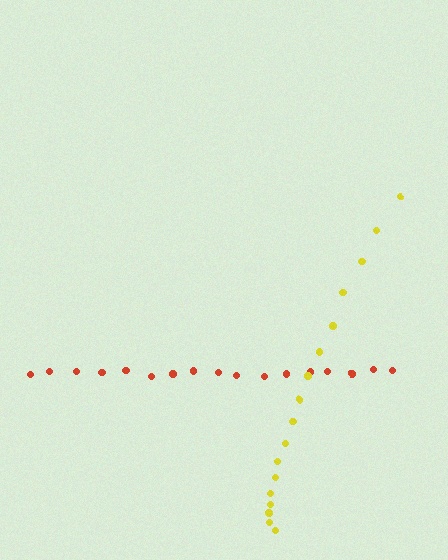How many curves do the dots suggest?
There are 2 distinct paths.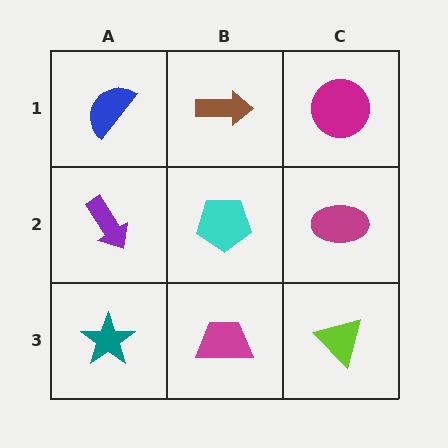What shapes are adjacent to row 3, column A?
A purple arrow (row 2, column A), a magenta trapezoid (row 3, column B).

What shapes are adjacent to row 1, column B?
A cyan pentagon (row 2, column B), a blue semicircle (row 1, column A), a magenta circle (row 1, column C).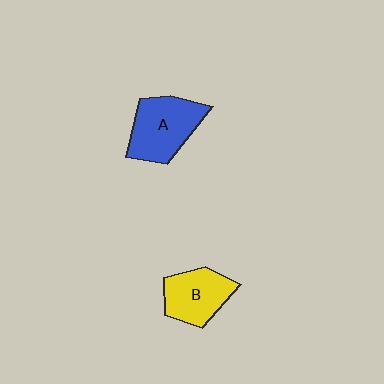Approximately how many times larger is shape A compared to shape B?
Approximately 1.2 times.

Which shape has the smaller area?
Shape B (yellow).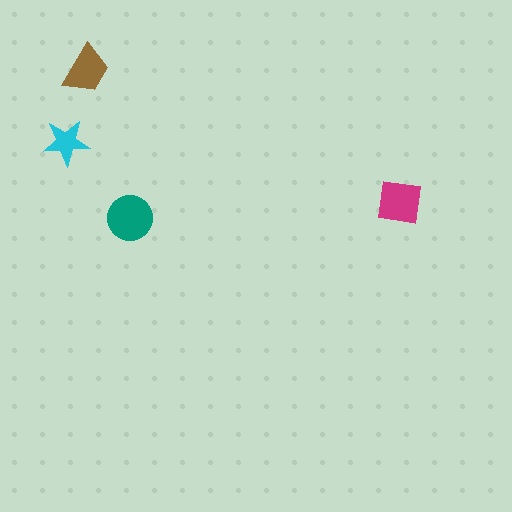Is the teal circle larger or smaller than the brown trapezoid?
Larger.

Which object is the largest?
The teal circle.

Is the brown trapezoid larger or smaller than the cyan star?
Larger.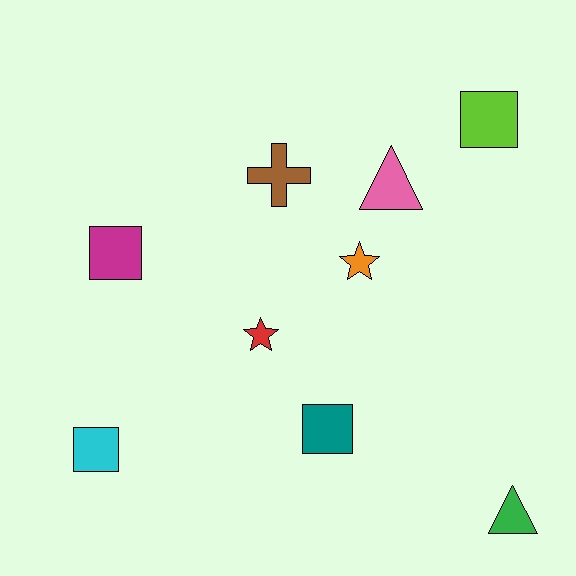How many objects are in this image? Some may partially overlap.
There are 9 objects.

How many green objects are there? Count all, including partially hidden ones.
There is 1 green object.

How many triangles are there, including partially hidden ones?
There are 2 triangles.